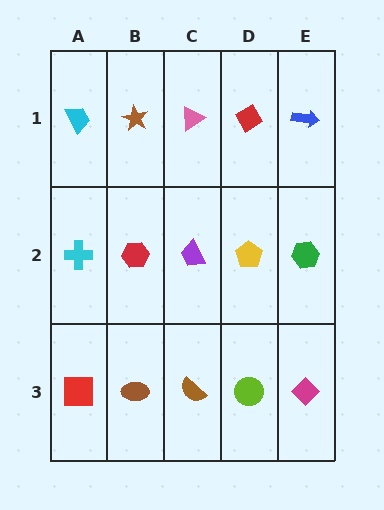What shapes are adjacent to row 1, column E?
A green hexagon (row 2, column E), a red diamond (row 1, column D).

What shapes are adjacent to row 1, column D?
A yellow pentagon (row 2, column D), a pink triangle (row 1, column C), a blue arrow (row 1, column E).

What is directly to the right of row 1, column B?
A pink triangle.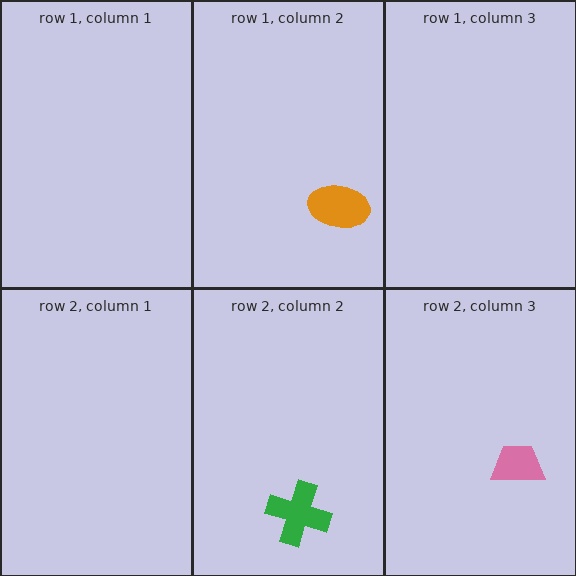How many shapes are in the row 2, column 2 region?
1.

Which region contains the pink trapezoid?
The row 2, column 3 region.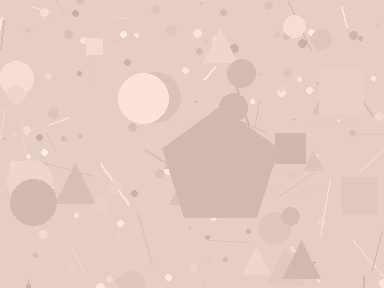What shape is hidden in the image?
A pentagon is hidden in the image.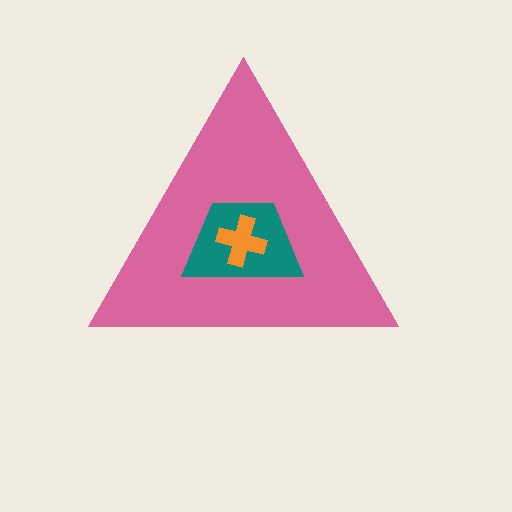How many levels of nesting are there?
3.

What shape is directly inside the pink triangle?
The teal trapezoid.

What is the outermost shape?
The pink triangle.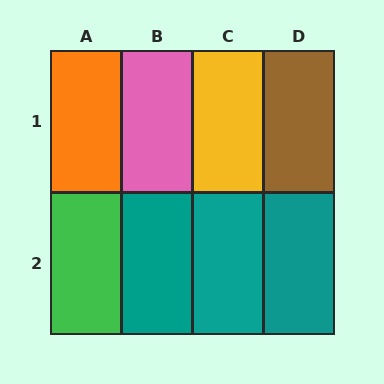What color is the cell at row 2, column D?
Teal.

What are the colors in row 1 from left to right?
Orange, pink, yellow, brown.